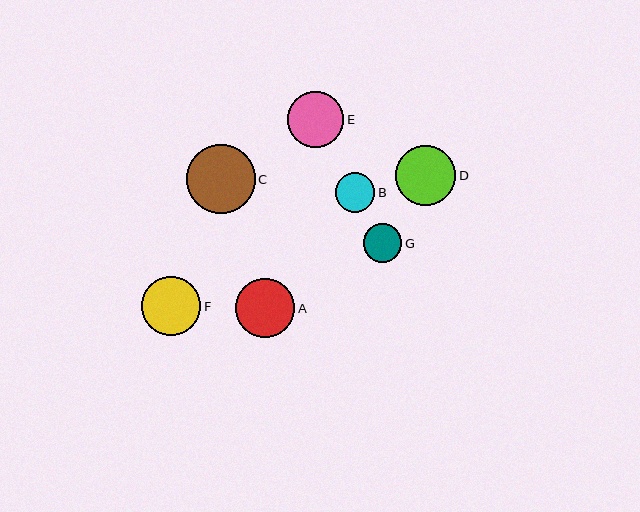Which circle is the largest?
Circle C is the largest with a size of approximately 69 pixels.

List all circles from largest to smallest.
From largest to smallest: C, D, A, F, E, B, G.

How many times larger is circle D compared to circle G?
Circle D is approximately 1.6 times the size of circle G.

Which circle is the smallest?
Circle G is the smallest with a size of approximately 38 pixels.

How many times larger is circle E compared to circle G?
Circle E is approximately 1.4 times the size of circle G.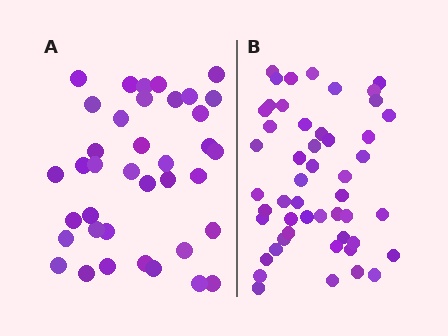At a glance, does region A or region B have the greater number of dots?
Region B (the right region) has more dots.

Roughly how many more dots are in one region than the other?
Region B has roughly 12 or so more dots than region A.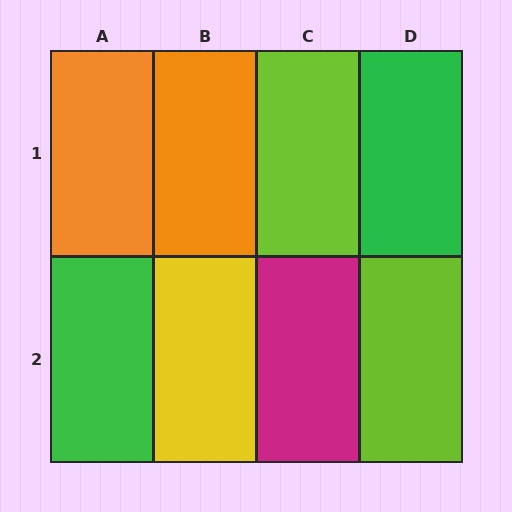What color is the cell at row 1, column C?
Lime.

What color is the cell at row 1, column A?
Orange.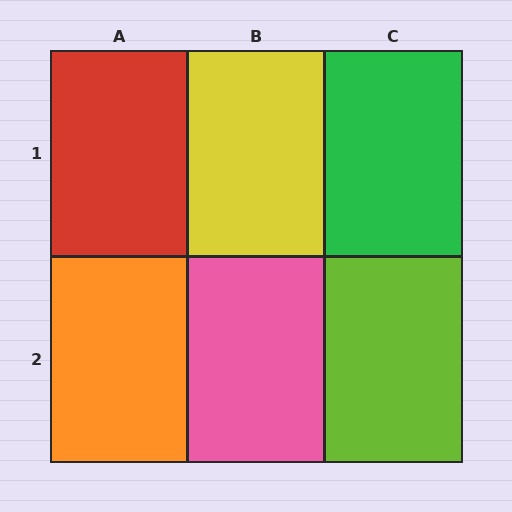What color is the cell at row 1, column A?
Red.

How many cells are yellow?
1 cell is yellow.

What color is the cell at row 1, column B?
Yellow.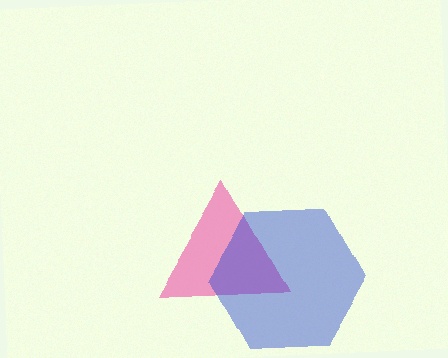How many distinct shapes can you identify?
There are 2 distinct shapes: a pink triangle, a blue hexagon.